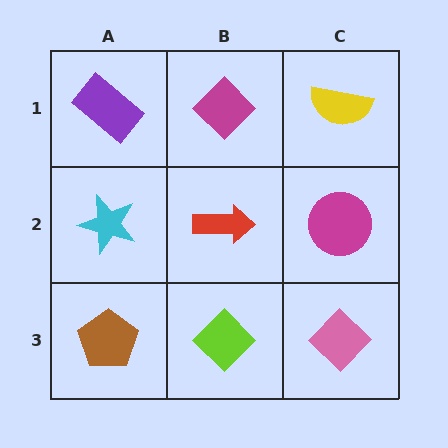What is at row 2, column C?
A magenta circle.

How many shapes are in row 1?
3 shapes.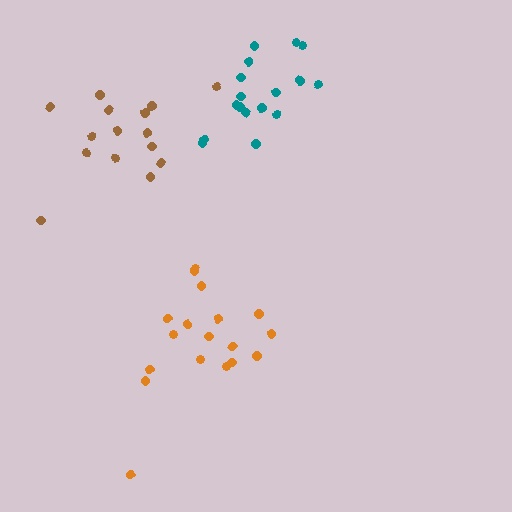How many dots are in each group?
Group 1: 15 dots, Group 2: 18 dots, Group 3: 17 dots (50 total).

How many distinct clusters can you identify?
There are 3 distinct clusters.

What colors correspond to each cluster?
The clusters are colored: brown, orange, teal.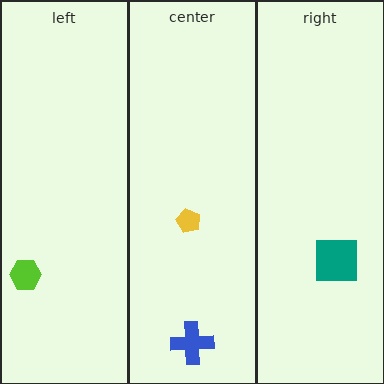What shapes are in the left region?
The lime hexagon.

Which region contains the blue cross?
The center region.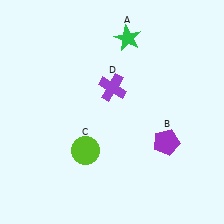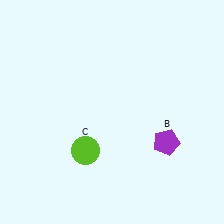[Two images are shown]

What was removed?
The green star (A), the purple cross (D) were removed in Image 2.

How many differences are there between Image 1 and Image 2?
There are 2 differences between the two images.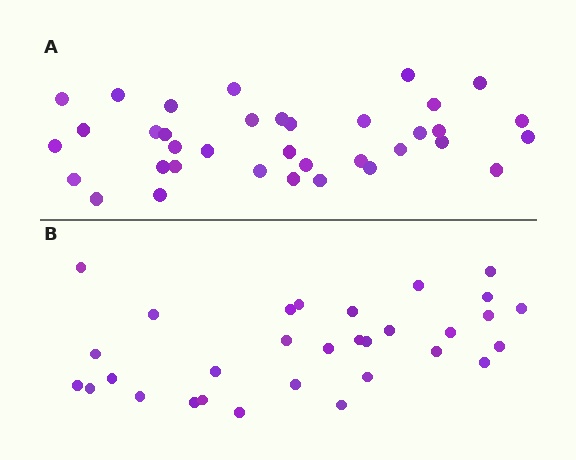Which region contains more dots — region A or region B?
Region A (the top region) has more dots.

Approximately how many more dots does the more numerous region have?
Region A has about 5 more dots than region B.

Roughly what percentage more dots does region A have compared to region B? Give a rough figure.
About 15% more.